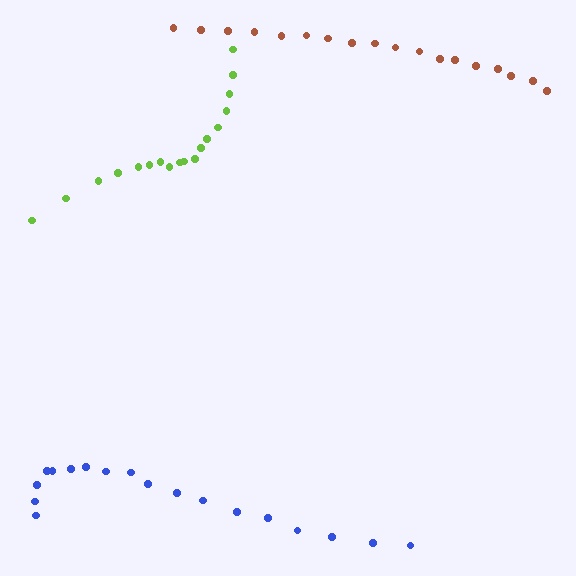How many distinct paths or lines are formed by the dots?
There are 3 distinct paths.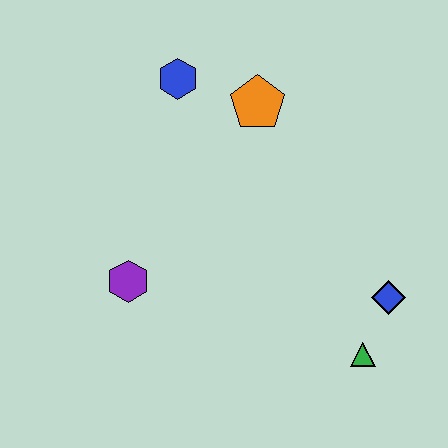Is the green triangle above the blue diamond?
No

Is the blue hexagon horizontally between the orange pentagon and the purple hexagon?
Yes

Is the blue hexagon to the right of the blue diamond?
No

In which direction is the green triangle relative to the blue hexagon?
The green triangle is below the blue hexagon.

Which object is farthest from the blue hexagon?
The green triangle is farthest from the blue hexagon.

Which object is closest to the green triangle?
The blue diamond is closest to the green triangle.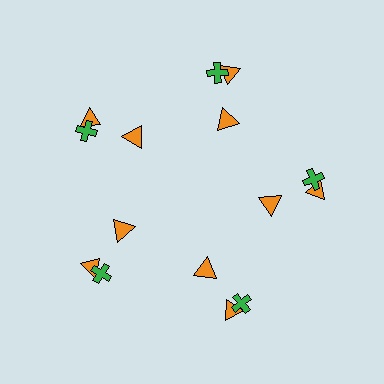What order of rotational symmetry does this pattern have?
This pattern has 5-fold rotational symmetry.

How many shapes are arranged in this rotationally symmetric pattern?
There are 15 shapes, arranged in 5 groups of 3.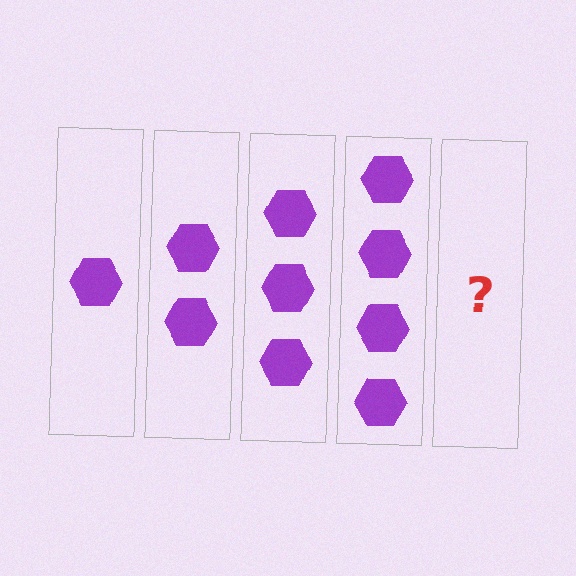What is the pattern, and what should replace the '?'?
The pattern is that each step adds one more hexagon. The '?' should be 5 hexagons.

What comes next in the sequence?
The next element should be 5 hexagons.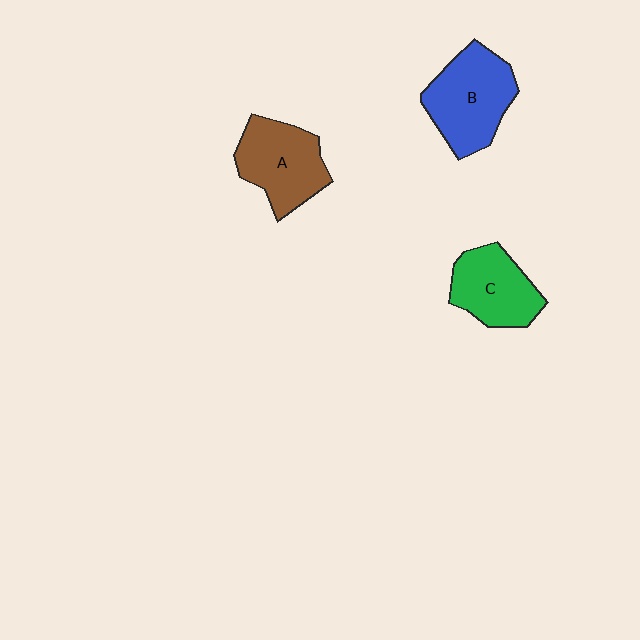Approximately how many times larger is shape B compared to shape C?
Approximately 1.3 times.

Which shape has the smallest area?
Shape C (green).